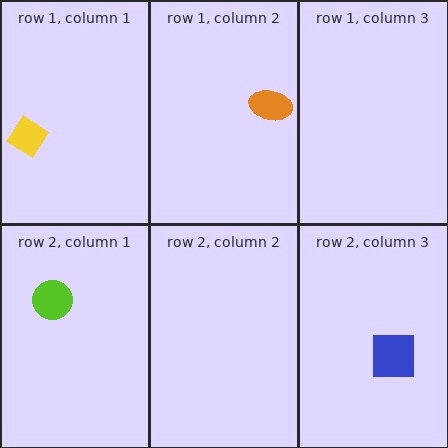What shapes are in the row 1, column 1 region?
The yellow diamond.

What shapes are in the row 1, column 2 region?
The orange ellipse.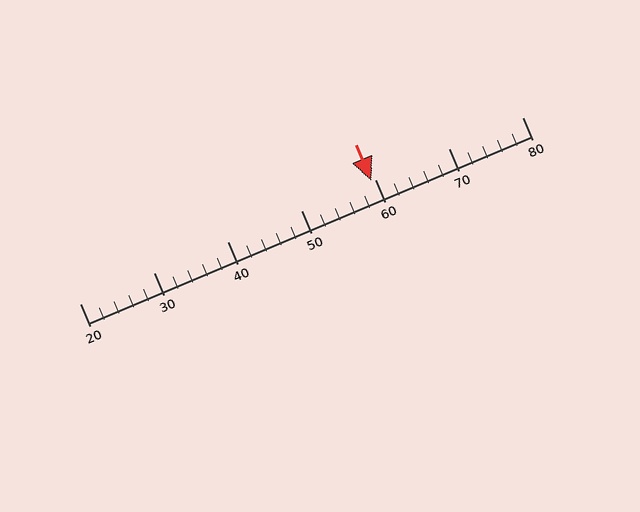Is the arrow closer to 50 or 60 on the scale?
The arrow is closer to 60.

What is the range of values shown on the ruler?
The ruler shows values from 20 to 80.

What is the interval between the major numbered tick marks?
The major tick marks are spaced 10 units apart.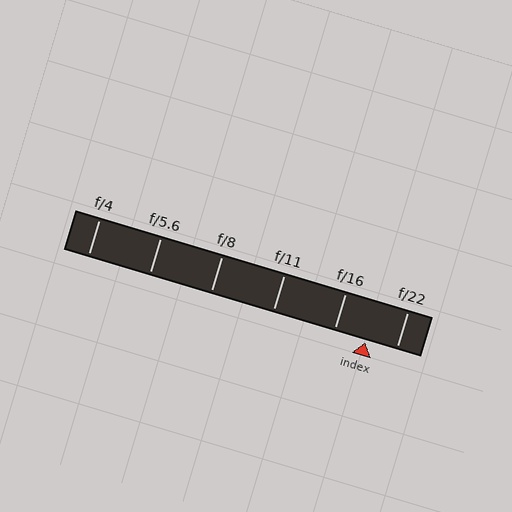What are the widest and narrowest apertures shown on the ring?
The widest aperture shown is f/4 and the narrowest is f/22.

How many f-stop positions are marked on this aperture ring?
There are 6 f-stop positions marked.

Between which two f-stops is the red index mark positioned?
The index mark is between f/16 and f/22.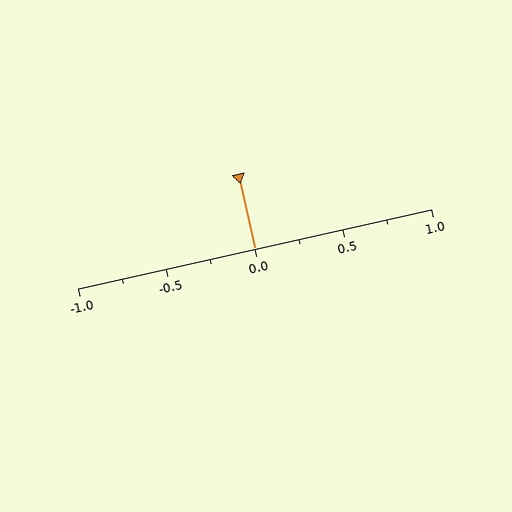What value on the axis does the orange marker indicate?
The marker indicates approximately 0.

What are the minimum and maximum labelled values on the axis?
The axis runs from -1.0 to 1.0.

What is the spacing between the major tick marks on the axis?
The major ticks are spaced 0.5 apart.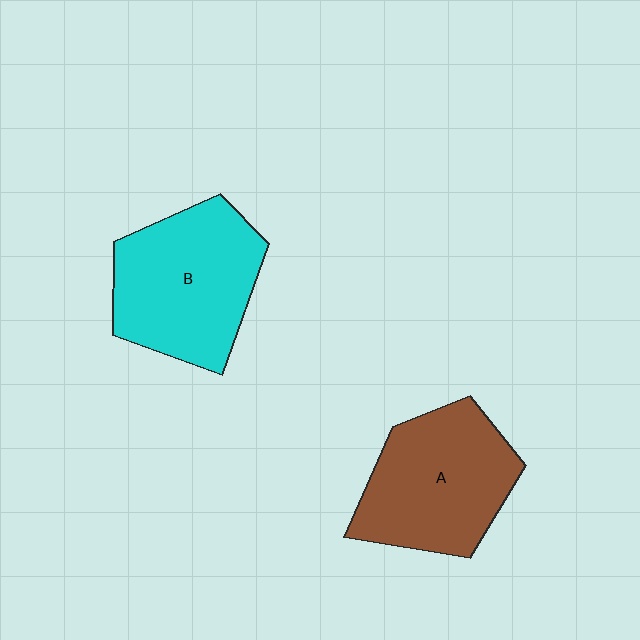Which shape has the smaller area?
Shape A (brown).